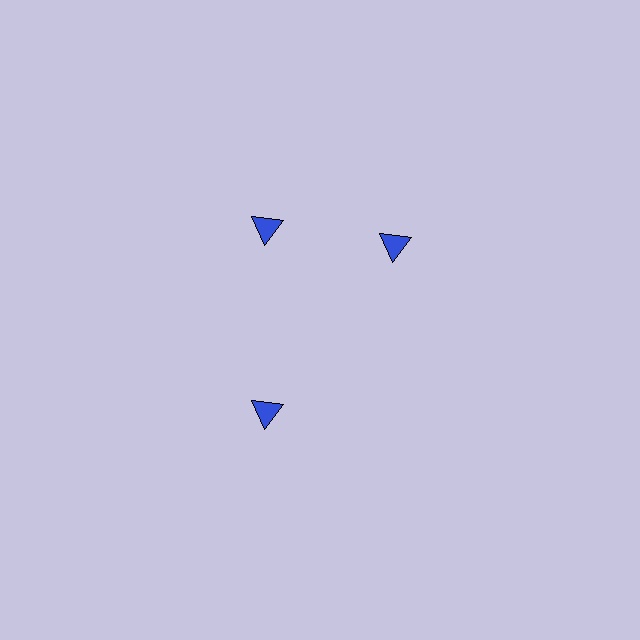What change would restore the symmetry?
The symmetry would be restored by rotating it back into even spacing with its neighbors so that all 3 triangles sit at equal angles and equal distance from the center.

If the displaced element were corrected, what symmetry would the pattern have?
It would have 3-fold rotational symmetry — the pattern would map onto itself every 120 degrees.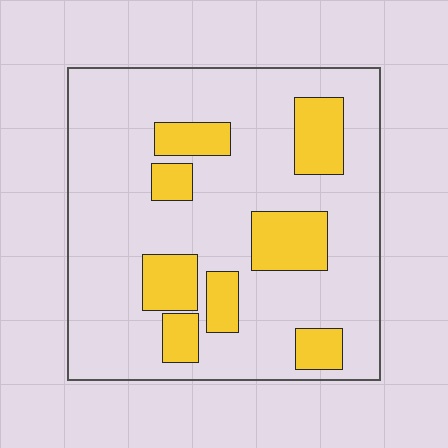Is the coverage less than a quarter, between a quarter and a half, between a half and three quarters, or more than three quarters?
Less than a quarter.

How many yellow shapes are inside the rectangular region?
8.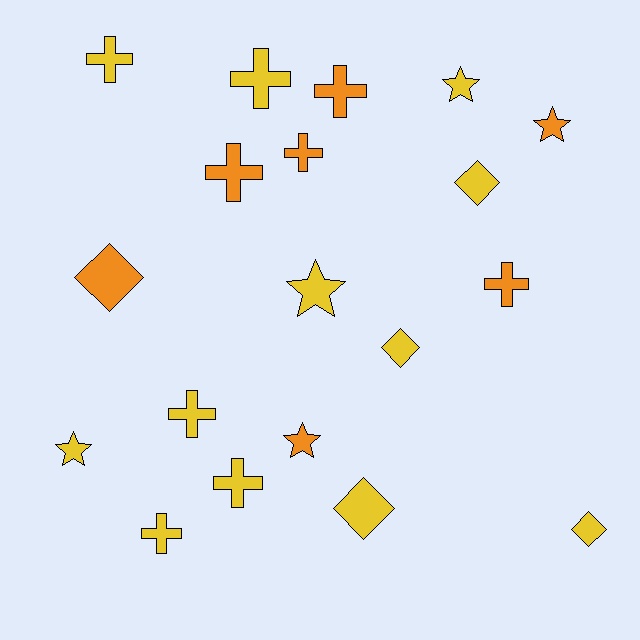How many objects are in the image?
There are 19 objects.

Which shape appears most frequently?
Cross, with 9 objects.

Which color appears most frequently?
Yellow, with 12 objects.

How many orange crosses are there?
There are 4 orange crosses.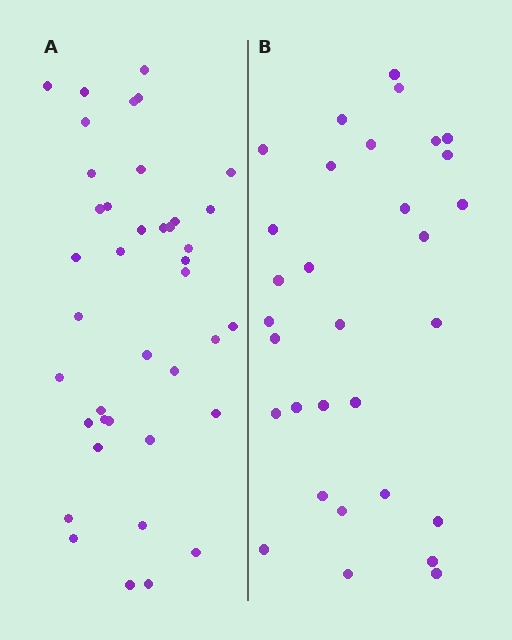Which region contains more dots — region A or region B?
Region A (the left region) has more dots.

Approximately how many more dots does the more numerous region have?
Region A has roughly 8 or so more dots than region B.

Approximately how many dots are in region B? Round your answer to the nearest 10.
About 30 dots. (The exact count is 31, which rounds to 30.)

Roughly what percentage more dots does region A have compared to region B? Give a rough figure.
About 30% more.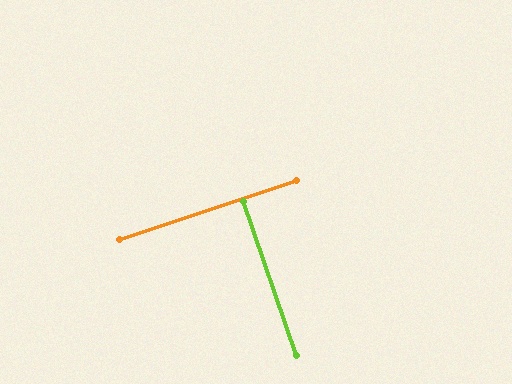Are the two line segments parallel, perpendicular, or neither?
Perpendicular — they meet at approximately 90°.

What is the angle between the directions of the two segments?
Approximately 90 degrees.